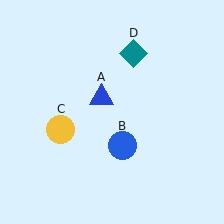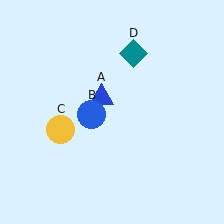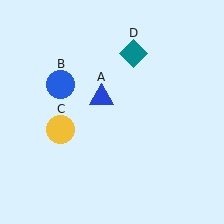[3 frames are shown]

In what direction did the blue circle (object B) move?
The blue circle (object B) moved up and to the left.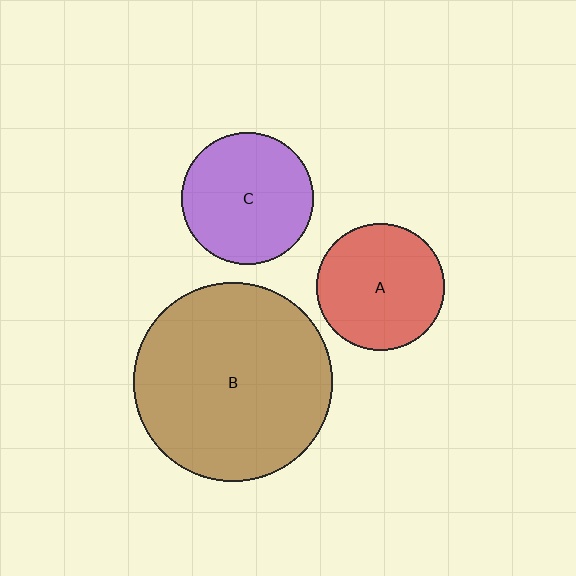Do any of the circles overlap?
No, none of the circles overlap.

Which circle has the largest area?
Circle B (brown).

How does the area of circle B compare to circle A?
Approximately 2.5 times.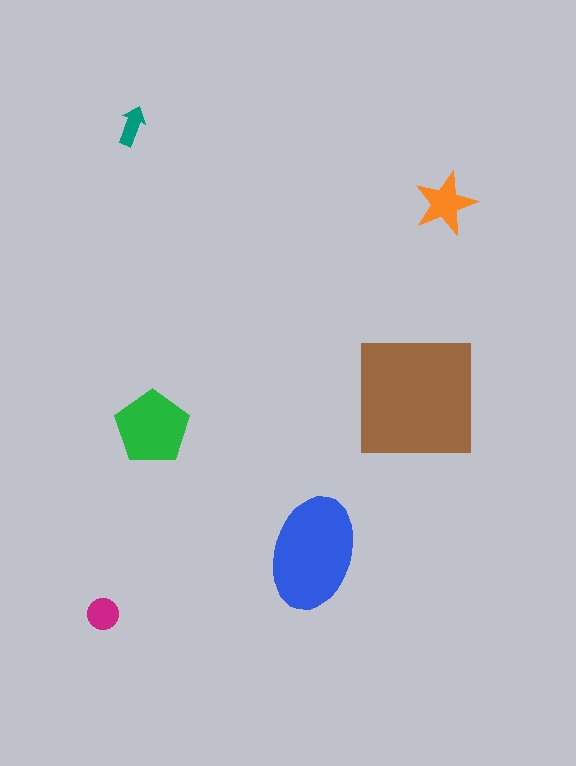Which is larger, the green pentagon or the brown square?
The brown square.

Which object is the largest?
The brown square.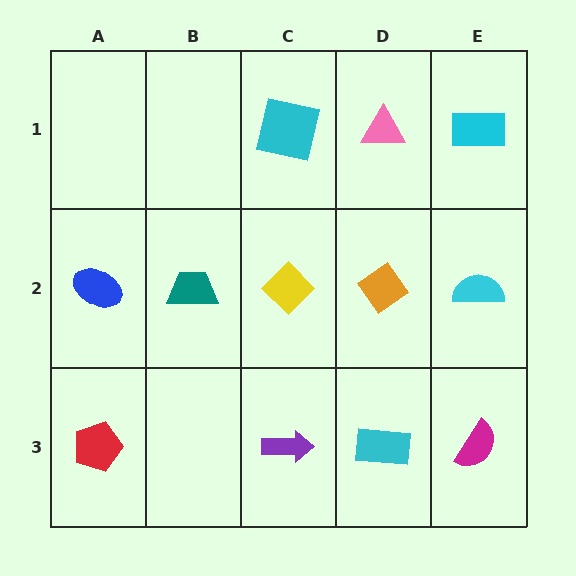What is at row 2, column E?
A cyan semicircle.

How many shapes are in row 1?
3 shapes.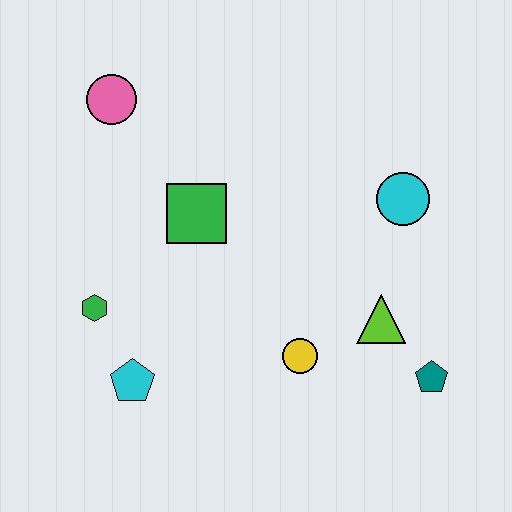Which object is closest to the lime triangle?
The teal pentagon is closest to the lime triangle.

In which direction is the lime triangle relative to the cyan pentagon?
The lime triangle is to the right of the cyan pentagon.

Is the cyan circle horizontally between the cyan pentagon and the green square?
No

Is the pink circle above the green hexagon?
Yes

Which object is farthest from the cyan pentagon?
The cyan circle is farthest from the cyan pentagon.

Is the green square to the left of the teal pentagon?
Yes